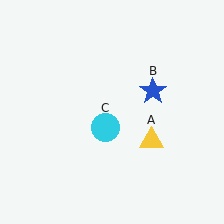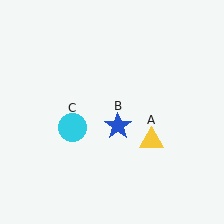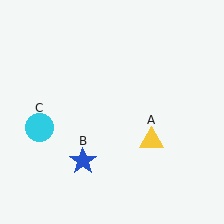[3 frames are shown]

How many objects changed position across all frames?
2 objects changed position: blue star (object B), cyan circle (object C).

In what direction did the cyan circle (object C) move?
The cyan circle (object C) moved left.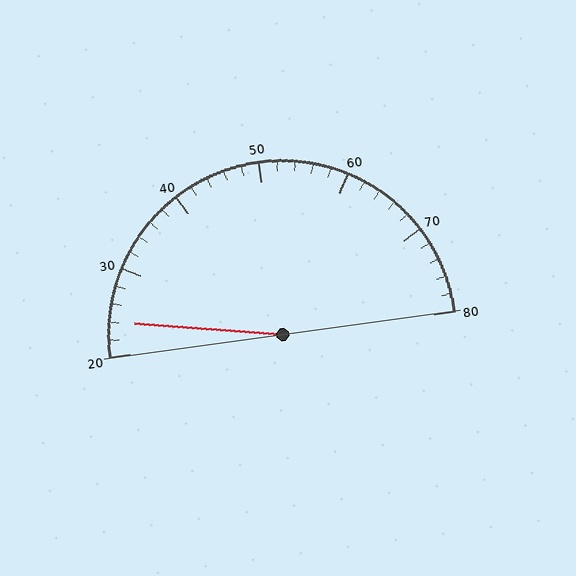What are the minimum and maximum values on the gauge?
The gauge ranges from 20 to 80.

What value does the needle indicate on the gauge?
The needle indicates approximately 24.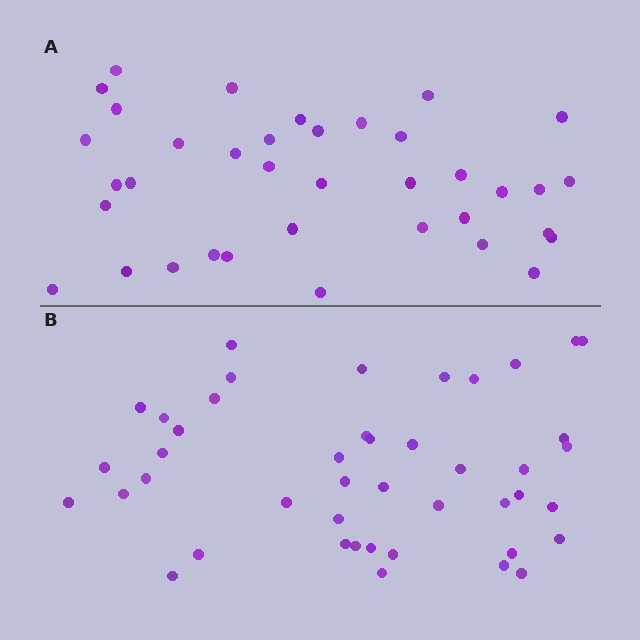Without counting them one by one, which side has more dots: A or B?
Region B (the bottom region) has more dots.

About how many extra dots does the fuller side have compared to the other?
Region B has roughly 8 or so more dots than region A.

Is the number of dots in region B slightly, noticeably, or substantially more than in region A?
Region B has only slightly more — the two regions are fairly close. The ratio is roughly 1.2 to 1.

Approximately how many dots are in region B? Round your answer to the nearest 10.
About 40 dots. (The exact count is 44, which rounds to 40.)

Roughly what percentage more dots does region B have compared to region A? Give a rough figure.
About 20% more.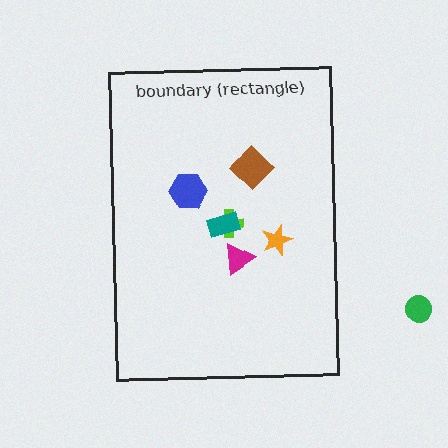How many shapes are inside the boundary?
6 inside, 1 outside.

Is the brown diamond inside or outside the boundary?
Inside.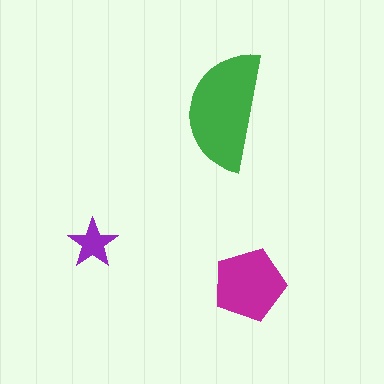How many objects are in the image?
There are 3 objects in the image.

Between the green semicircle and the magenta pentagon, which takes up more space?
The green semicircle.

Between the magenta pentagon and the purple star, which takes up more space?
The magenta pentagon.